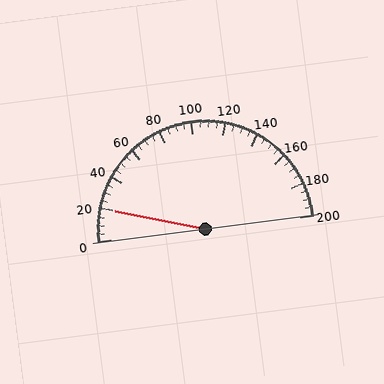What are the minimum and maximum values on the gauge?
The gauge ranges from 0 to 200.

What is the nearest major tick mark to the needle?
The nearest major tick mark is 20.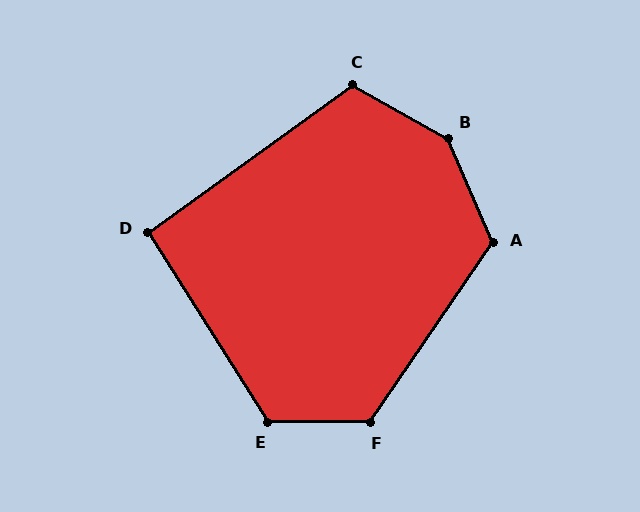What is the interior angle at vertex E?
Approximately 123 degrees (obtuse).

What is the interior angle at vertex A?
Approximately 122 degrees (obtuse).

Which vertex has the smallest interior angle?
D, at approximately 93 degrees.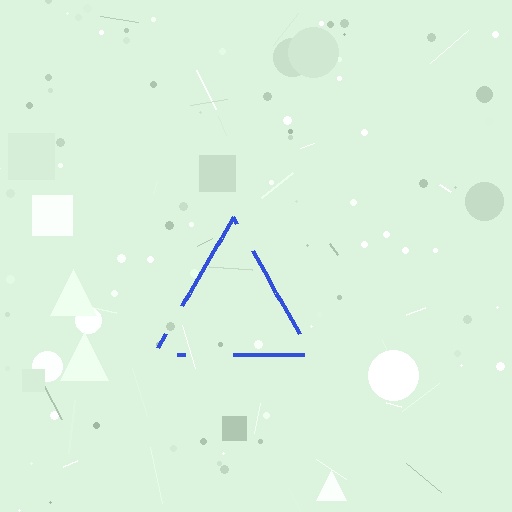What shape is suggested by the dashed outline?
The dashed outline suggests a triangle.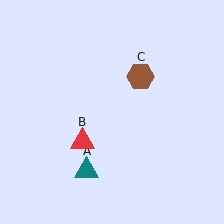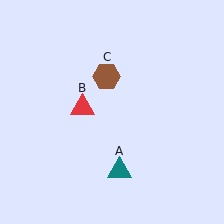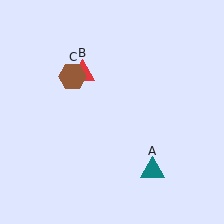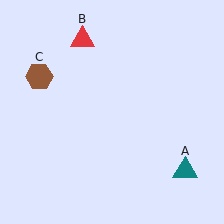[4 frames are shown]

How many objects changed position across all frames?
3 objects changed position: teal triangle (object A), red triangle (object B), brown hexagon (object C).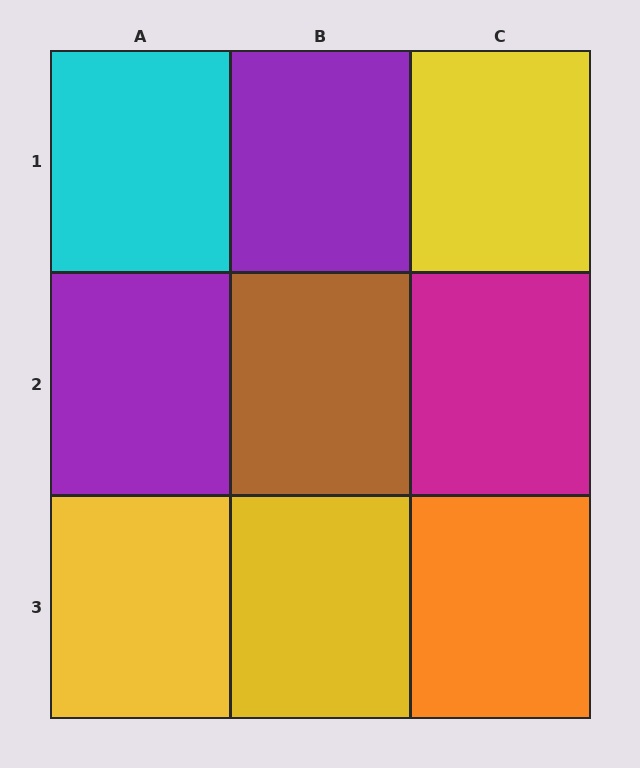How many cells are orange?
1 cell is orange.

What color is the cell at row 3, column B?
Yellow.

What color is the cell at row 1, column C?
Yellow.